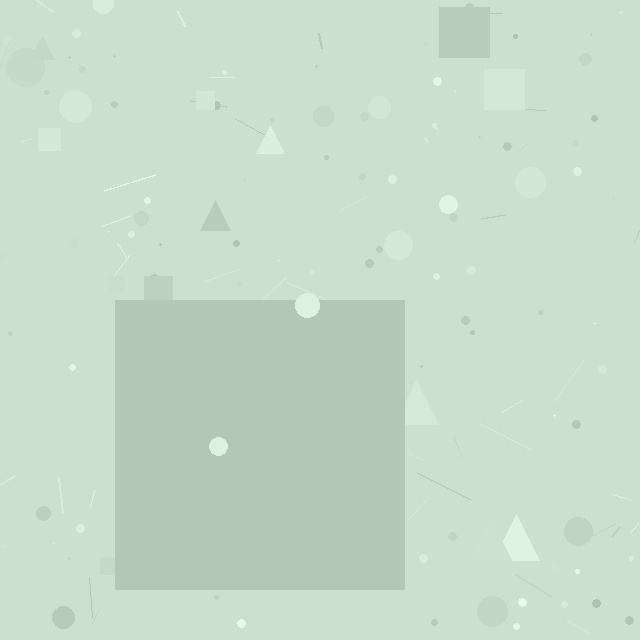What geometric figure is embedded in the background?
A square is embedded in the background.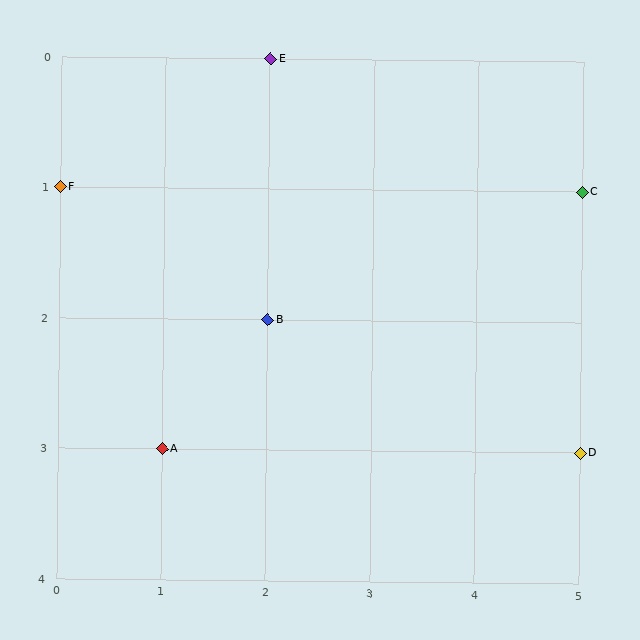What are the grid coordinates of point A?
Point A is at grid coordinates (1, 3).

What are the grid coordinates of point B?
Point B is at grid coordinates (2, 2).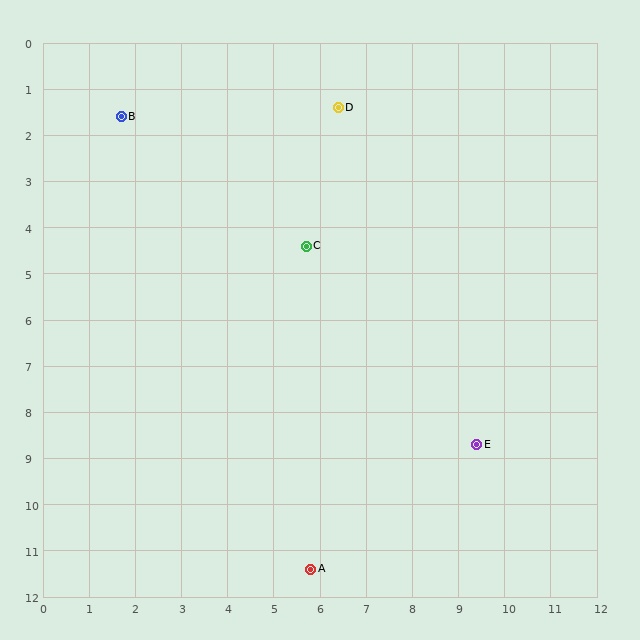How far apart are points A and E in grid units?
Points A and E are about 4.5 grid units apart.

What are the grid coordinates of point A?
Point A is at approximately (5.8, 11.4).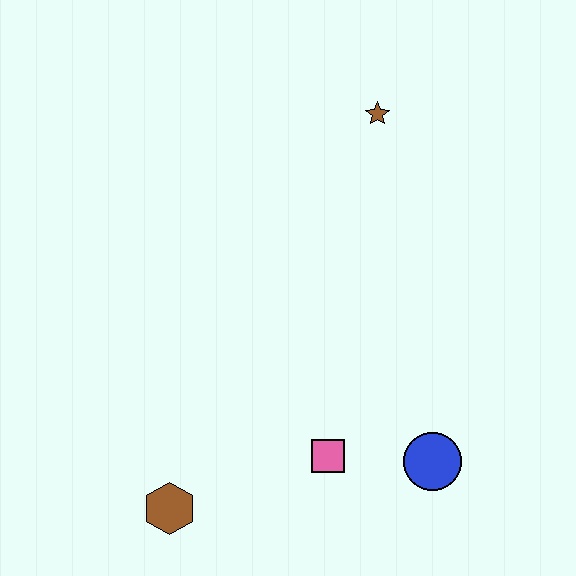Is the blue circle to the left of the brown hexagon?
No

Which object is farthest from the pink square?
The brown star is farthest from the pink square.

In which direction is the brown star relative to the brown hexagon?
The brown star is above the brown hexagon.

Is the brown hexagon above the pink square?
No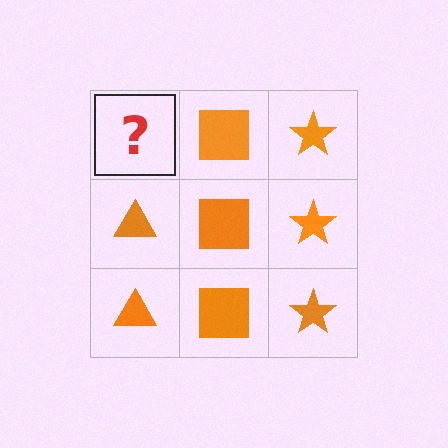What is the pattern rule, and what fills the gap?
The rule is that each column has a consistent shape. The gap should be filled with an orange triangle.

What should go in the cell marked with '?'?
The missing cell should contain an orange triangle.